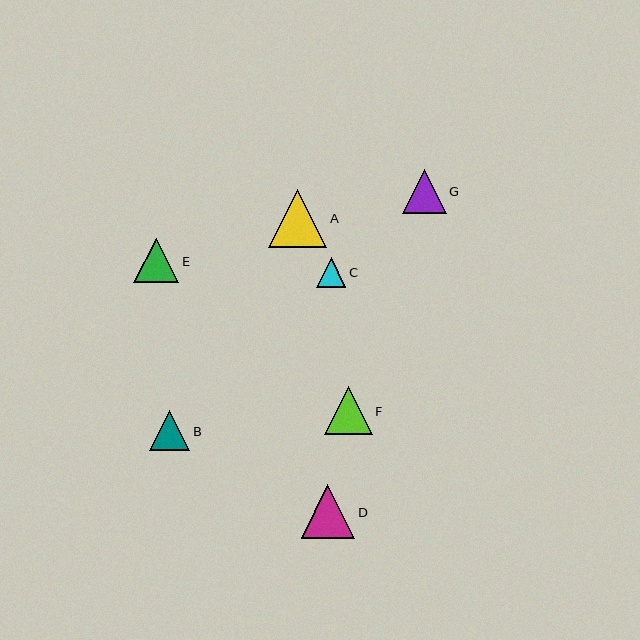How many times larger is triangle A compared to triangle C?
Triangle A is approximately 2.0 times the size of triangle C.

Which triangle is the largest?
Triangle A is the largest with a size of approximately 58 pixels.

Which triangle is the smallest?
Triangle C is the smallest with a size of approximately 30 pixels.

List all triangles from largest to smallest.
From largest to smallest: A, D, F, E, G, B, C.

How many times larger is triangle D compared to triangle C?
Triangle D is approximately 1.8 times the size of triangle C.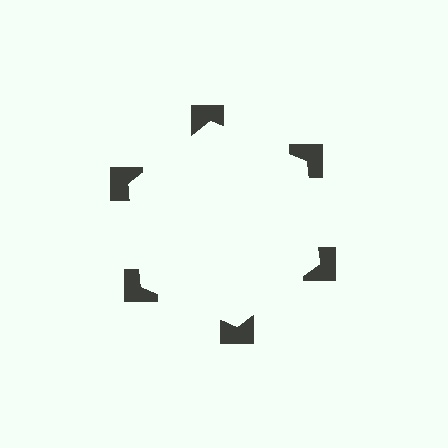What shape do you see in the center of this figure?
An illusory hexagon — its edges are inferred from the aligned wedge cuts in the notched squares, not physically drawn.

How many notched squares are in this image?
There are 6 — one at each vertex of the illusory hexagon.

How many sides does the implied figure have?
6 sides.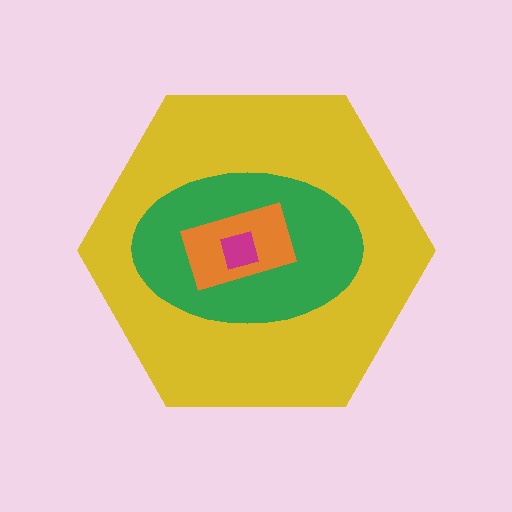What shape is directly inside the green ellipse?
The orange rectangle.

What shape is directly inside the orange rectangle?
The magenta square.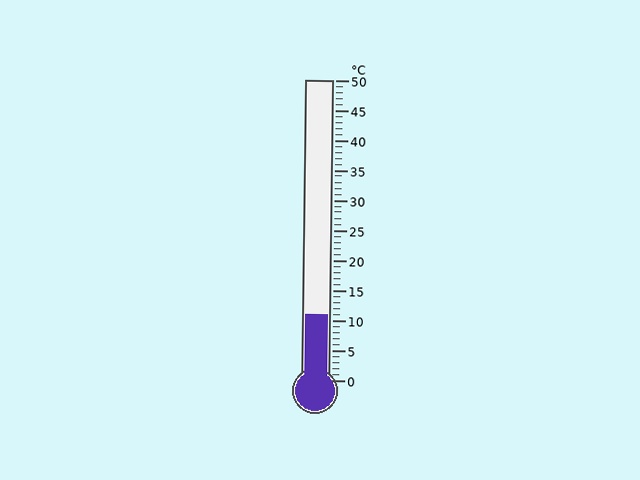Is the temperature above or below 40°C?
The temperature is below 40°C.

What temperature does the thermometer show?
The thermometer shows approximately 11°C.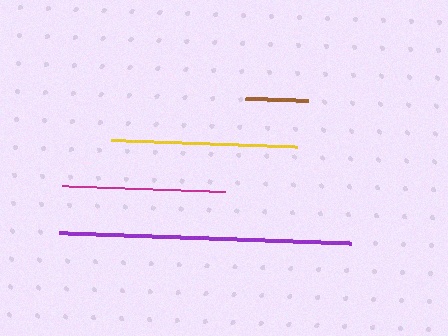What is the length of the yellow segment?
The yellow segment is approximately 186 pixels long.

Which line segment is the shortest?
The brown line is the shortest at approximately 63 pixels.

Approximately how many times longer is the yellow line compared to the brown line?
The yellow line is approximately 3.0 times the length of the brown line.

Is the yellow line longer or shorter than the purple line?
The purple line is longer than the yellow line.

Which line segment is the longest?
The purple line is the longest at approximately 293 pixels.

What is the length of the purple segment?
The purple segment is approximately 293 pixels long.